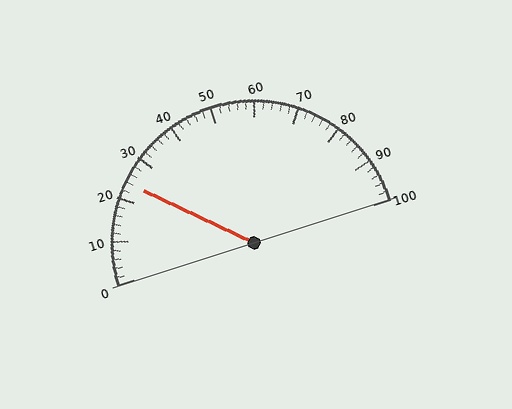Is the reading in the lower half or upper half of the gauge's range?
The reading is in the lower half of the range (0 to 100).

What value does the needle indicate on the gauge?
The needle indicates approximately 24.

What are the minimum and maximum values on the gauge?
The gauge ranges from 0 to 100.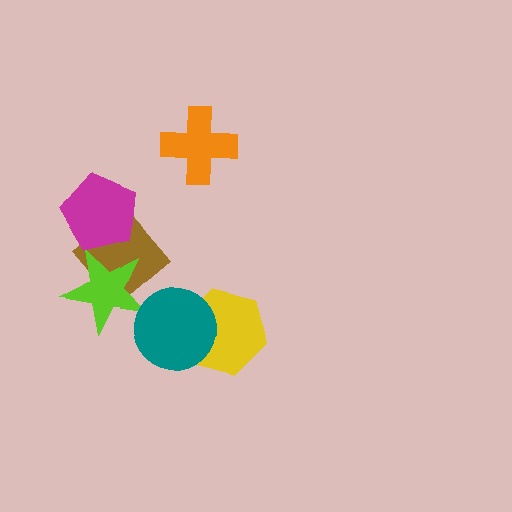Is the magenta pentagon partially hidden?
No, no other shape covers it.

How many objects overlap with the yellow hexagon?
1 object overlaps with the yellow hexagon.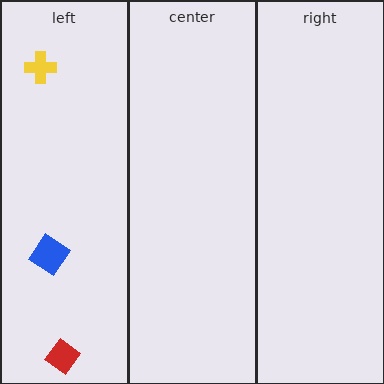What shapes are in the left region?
The blue diamond, the red diamond, the yellow cross.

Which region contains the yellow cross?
The left region.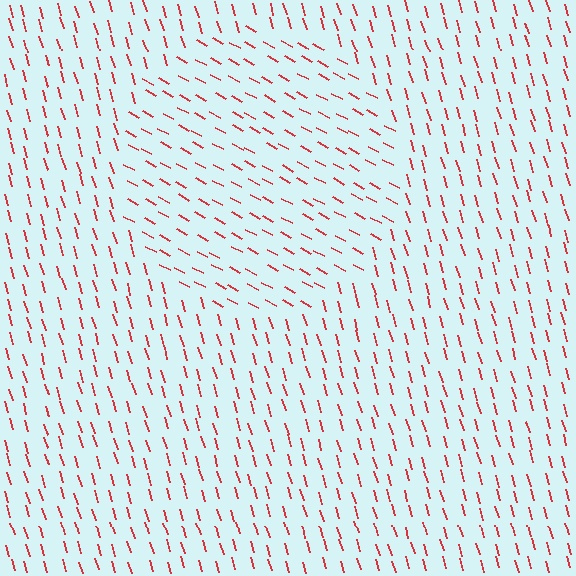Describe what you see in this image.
The image is filled with small red line segments. A circle region in the image has lines oriented differently from the surrounding lines, creating a visible texture boundary.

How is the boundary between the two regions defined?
The boundary is defined purely by a change in line orientation (approximately 45 degrees difference). All lines are the same color and thickness.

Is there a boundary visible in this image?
Yes, there is a texture boundary formed by a change in line orientation.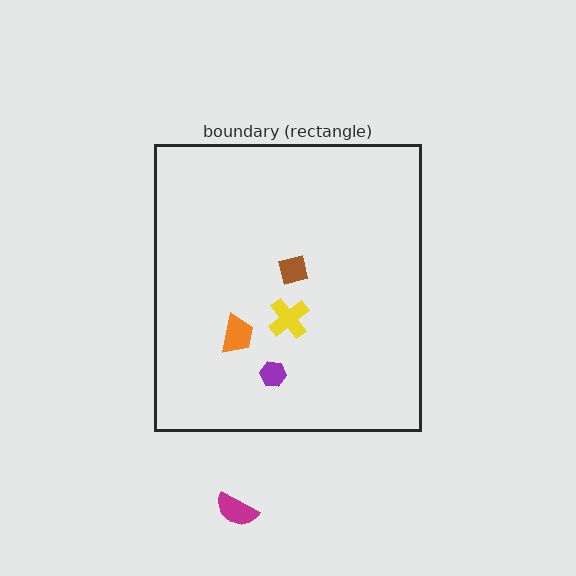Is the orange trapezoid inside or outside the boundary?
Inside.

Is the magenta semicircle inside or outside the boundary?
Outside.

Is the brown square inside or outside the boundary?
Inside.